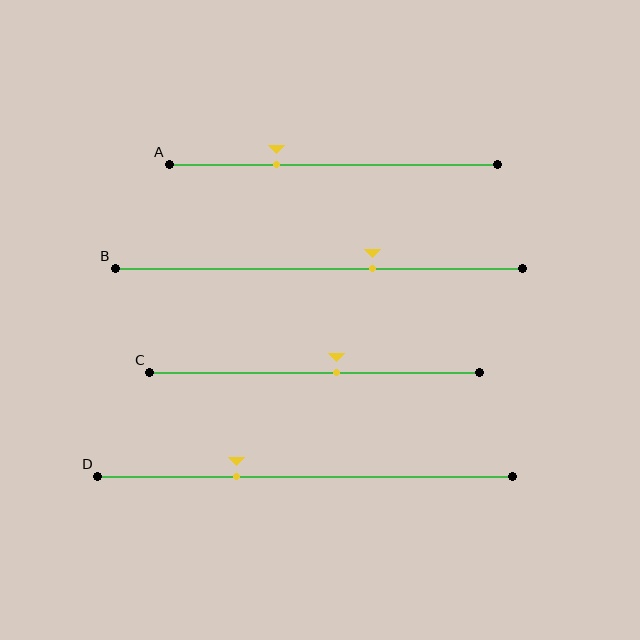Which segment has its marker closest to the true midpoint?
Segment C has its marker closest to the true midpoint.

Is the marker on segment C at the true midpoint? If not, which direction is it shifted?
No, the marker on segment C is shifted to the right by about 7% of the segment length.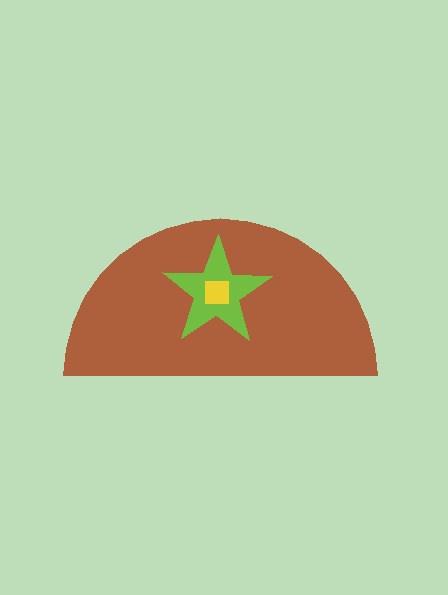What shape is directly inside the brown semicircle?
The lime star.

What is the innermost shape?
The yellow square.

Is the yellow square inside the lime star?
Yes.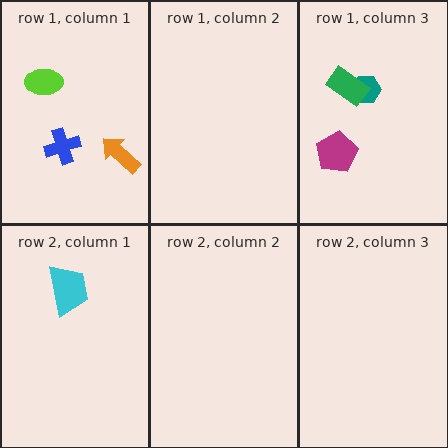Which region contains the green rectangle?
The row 1, column 3 region.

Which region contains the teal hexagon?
The row 1, column 3 region.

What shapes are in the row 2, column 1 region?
The cyan trapezoid.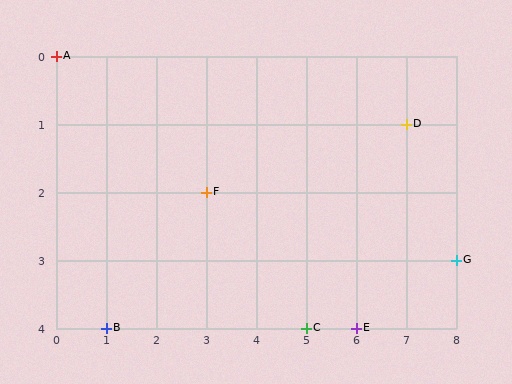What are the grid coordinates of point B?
Point B is at grid coordinates (1, 4).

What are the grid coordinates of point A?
Point A is at grid coordinates (0, 0).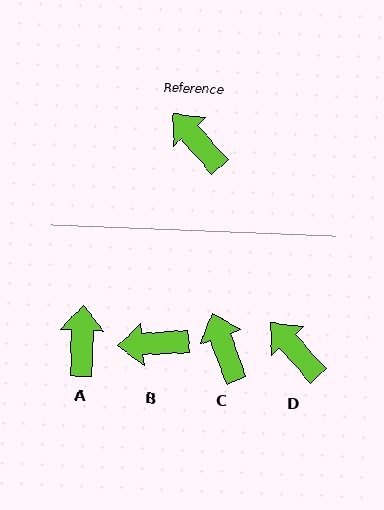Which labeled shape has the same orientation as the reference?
D.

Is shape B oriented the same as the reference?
No, it is off by about 52 degrees.